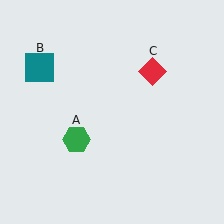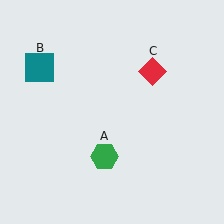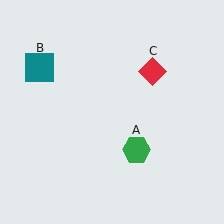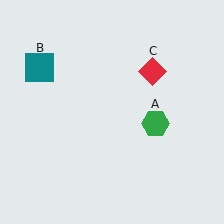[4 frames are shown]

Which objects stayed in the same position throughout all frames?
Teal square (object B) and red diamond (object C) remained stationary.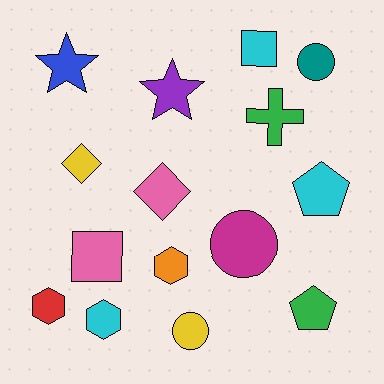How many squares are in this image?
There are 2 squares.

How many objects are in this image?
There are 15 objects.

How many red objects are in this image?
There is 1 red object.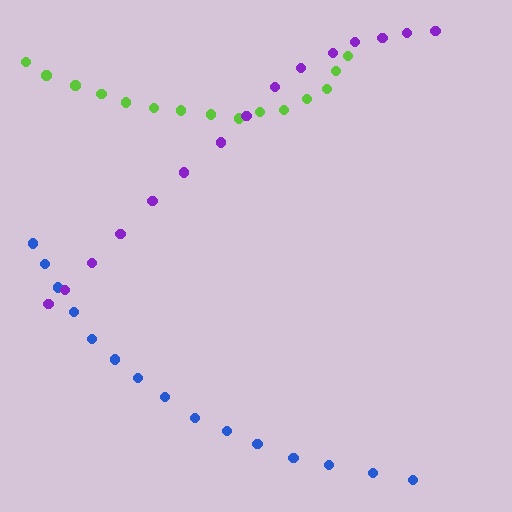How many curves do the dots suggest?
There are 3 distinct paths.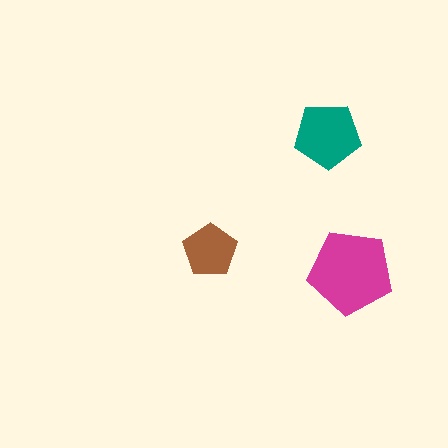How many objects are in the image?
There are 3 objects in the image.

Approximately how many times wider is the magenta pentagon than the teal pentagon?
About 1.5 times wider.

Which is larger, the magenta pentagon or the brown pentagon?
The magenta one.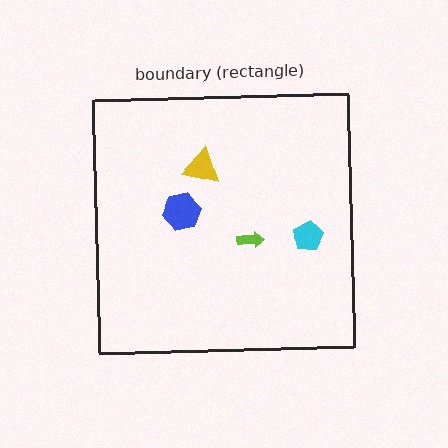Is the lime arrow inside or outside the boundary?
Inside.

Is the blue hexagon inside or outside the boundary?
Inside.